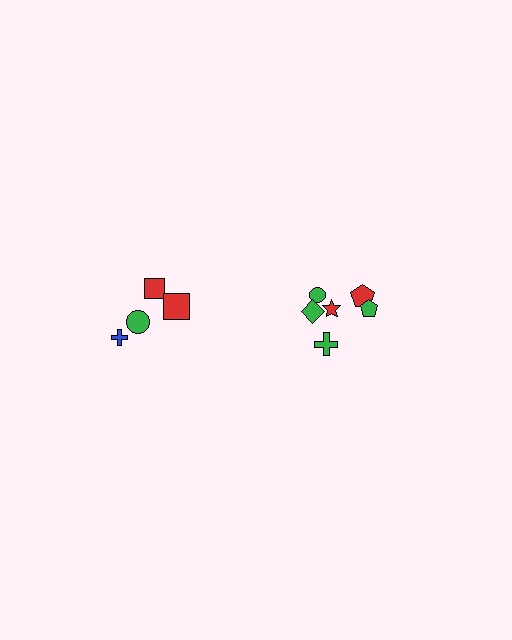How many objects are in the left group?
There are 4 objects.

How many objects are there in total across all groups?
There are 10 objects.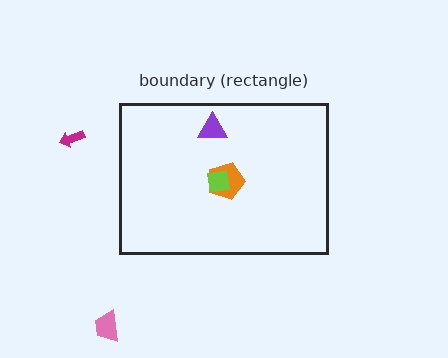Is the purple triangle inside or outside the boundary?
Inside.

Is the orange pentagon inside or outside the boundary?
Inside.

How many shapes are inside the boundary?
3 inside, 2 outside.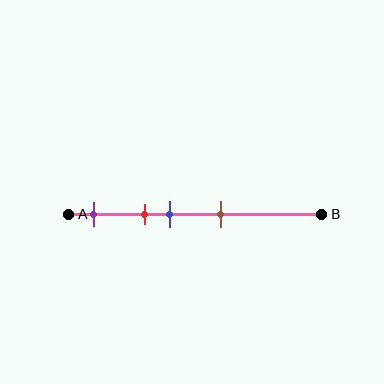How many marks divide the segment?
There are 4 marks dividing the segment.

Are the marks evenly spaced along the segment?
No, the marks are not evenly spaced.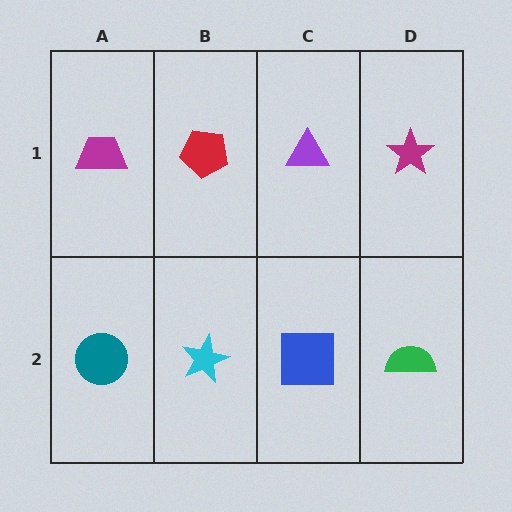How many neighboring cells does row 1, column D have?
2.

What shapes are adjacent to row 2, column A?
A magenta trapezoid (row 1, column A), a cyan star (row 2, column B).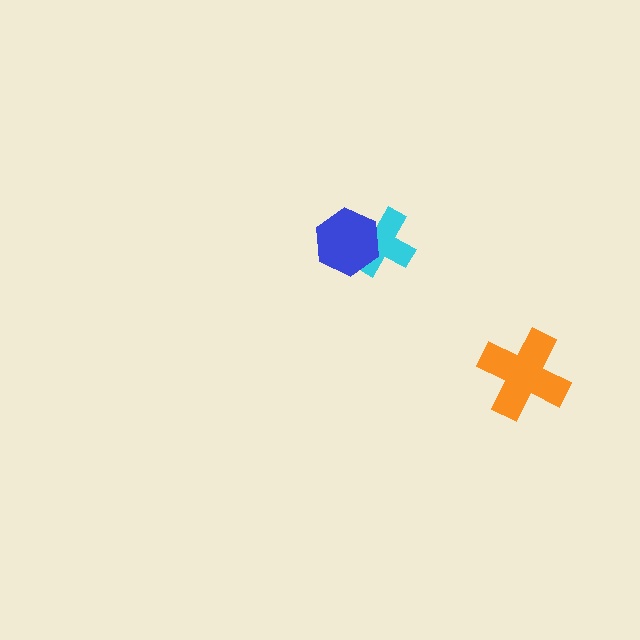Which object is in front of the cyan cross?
The blue hexagon is in front of the cyan cross.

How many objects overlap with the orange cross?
0 objects overlap with the orange cross.